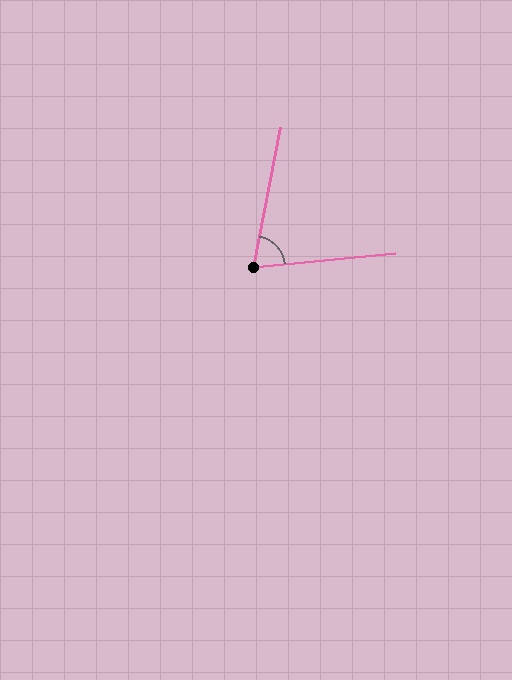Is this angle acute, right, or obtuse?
It is acute.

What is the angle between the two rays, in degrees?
Approximately 73 degrees.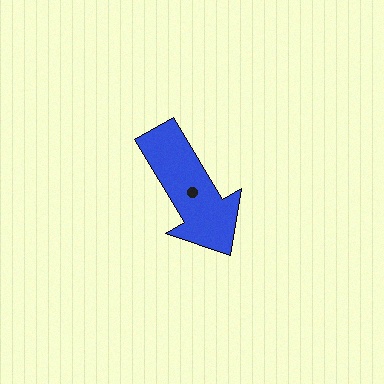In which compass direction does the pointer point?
Southeast.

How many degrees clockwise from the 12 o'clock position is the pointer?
Approximately 149 degrees.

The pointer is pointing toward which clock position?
Roughly 5 o'clock.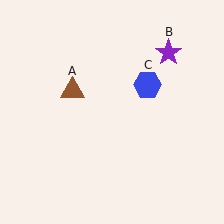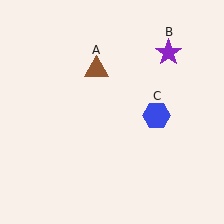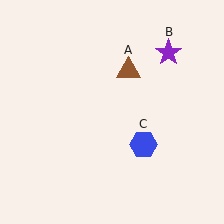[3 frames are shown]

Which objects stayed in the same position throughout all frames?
Purple star (object B) remained stationary.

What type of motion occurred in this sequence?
The brown triangle (object A), blue hexagon (object C) rotated clockwise around the center of the scene.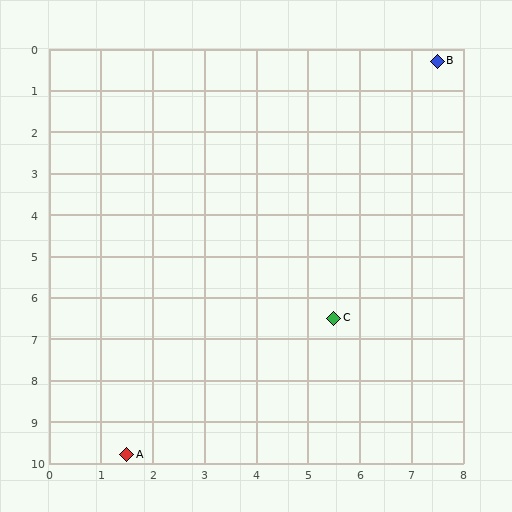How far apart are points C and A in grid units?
Points C and A are about 5.2 grid units apart.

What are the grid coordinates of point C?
Point C is at approximately (5.5, 6.5).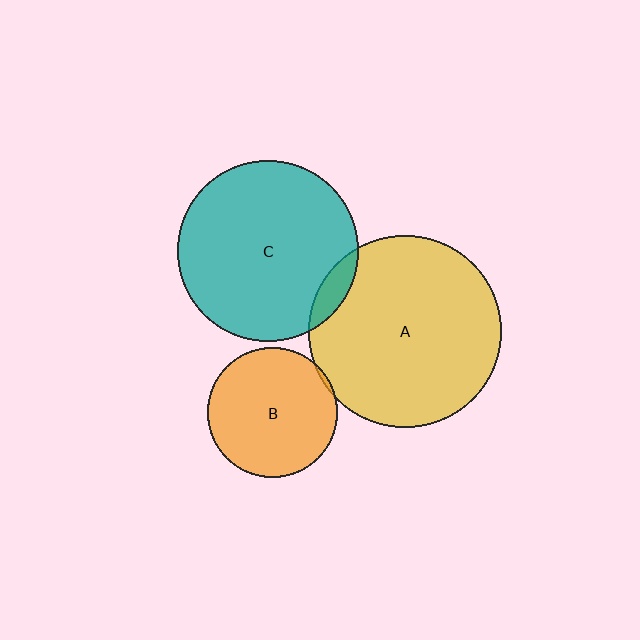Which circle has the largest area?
Circle A (yellow).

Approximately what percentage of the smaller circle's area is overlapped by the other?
Approximately 5%.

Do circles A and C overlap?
Yes.